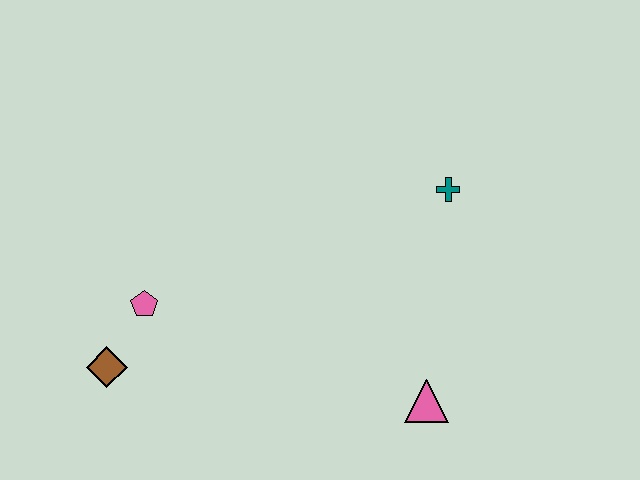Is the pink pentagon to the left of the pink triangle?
Yes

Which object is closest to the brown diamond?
The pink pentagon is closest to the brown diamond.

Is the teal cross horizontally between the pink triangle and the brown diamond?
No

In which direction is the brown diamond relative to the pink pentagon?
The brown diamond is below the pink pentagon.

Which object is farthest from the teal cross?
The brown diamond is farthest from the teal cross.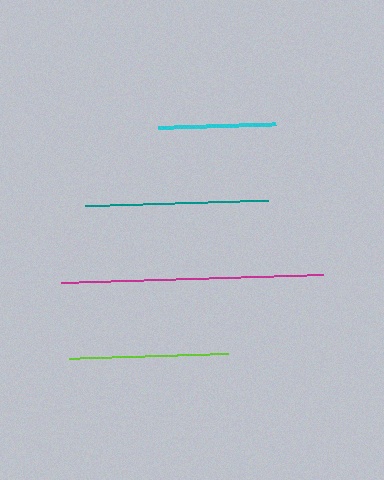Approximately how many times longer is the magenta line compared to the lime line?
The magenta line is approximately 1.6 times the length of the lime line.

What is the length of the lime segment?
The lime segment is approximately 159 pixels long.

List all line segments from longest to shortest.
From longest to shortest: magenta, teal, lime, cyan.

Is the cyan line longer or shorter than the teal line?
The teal line is longer than the cyan line.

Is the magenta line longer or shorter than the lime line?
The magenta line is longer than the lime line.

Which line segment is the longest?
The magenta line is the longest at approximately 262 pixels.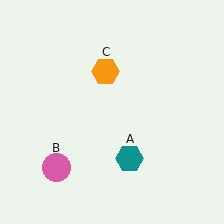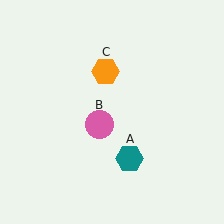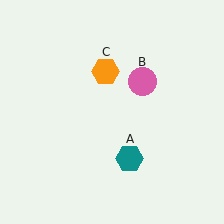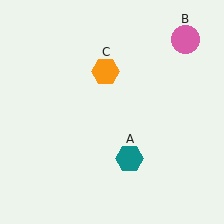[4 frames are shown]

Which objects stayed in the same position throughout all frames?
Teal hexagon (object A) and orange hexagon (object C) remained stationary.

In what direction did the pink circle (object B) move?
The pink circle (object B) moved up and to the right.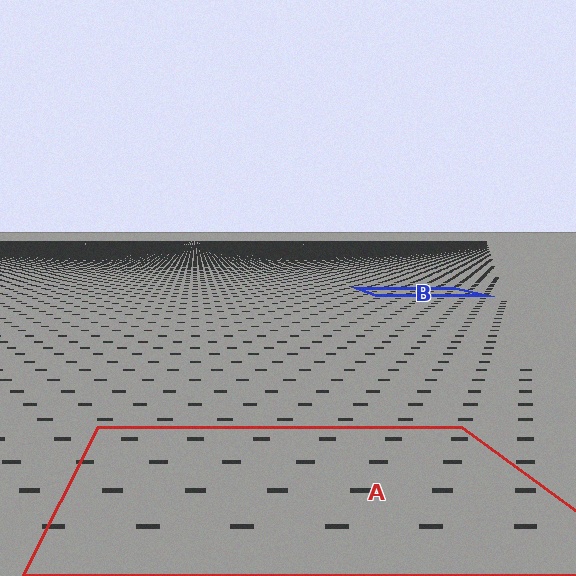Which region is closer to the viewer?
Region A is closer. The texture elements there are larger and more spread out.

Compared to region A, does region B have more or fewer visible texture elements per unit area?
Region B has more texture elements per unit area — they are packed more densely because it is farther away.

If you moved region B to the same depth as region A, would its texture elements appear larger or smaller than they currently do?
They would appear larger. At a closer depth, the same texture elements are projected at a bigger on-screen size.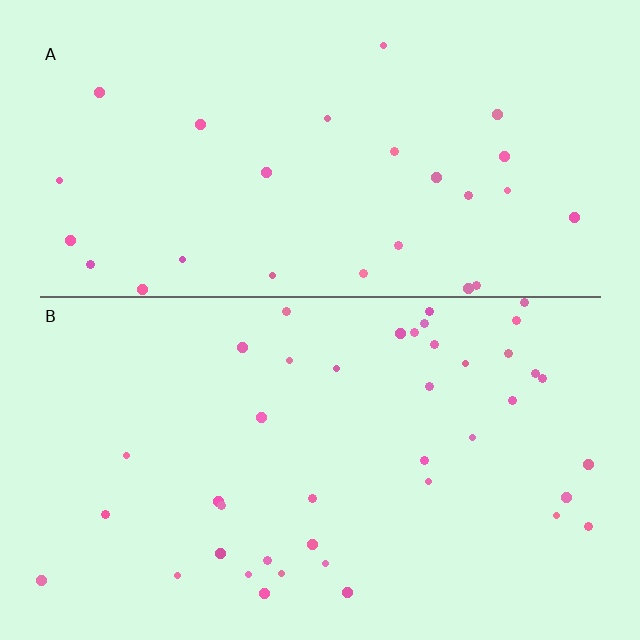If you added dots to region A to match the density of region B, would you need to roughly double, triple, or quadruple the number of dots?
Approximately double.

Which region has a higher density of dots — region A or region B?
B (the bottom).